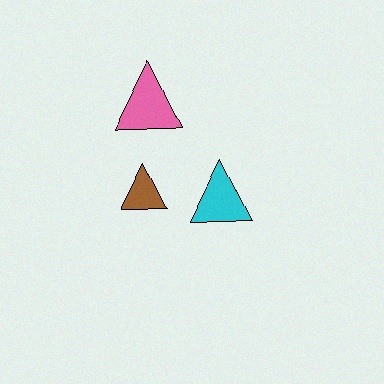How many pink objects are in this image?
There is 1 pink object.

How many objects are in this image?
There are 3 objects.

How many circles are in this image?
There are no circles.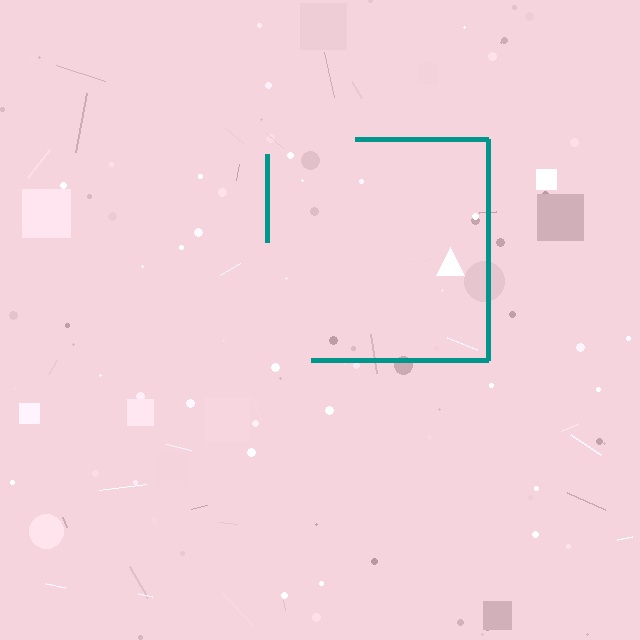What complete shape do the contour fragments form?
The contour fragments form a square.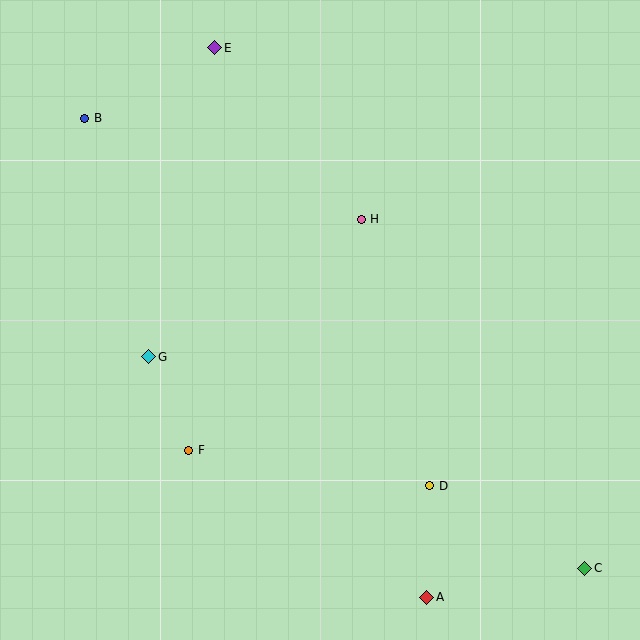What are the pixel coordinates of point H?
Point H is at (361, 219).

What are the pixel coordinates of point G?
Point G is at (149, 357).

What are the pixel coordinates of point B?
Point B is at (85, 118).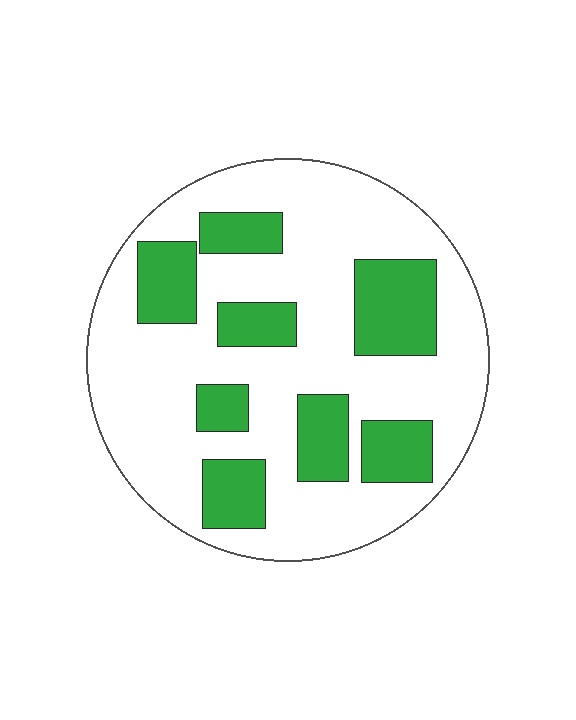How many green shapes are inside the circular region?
8.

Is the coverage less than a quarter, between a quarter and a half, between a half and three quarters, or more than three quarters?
Between a quarter and a half.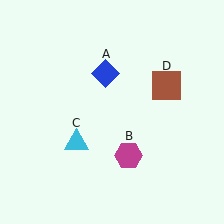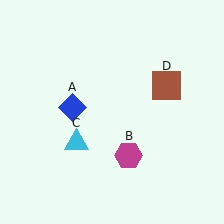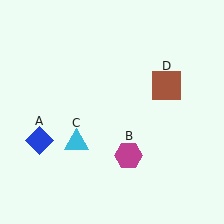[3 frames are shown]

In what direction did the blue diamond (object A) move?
The blue diamond (object A) moved down and to the left.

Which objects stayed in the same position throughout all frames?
Magenta hexagon (object B) and cyan triangle (object C) and brown square (object D) remained stationary.